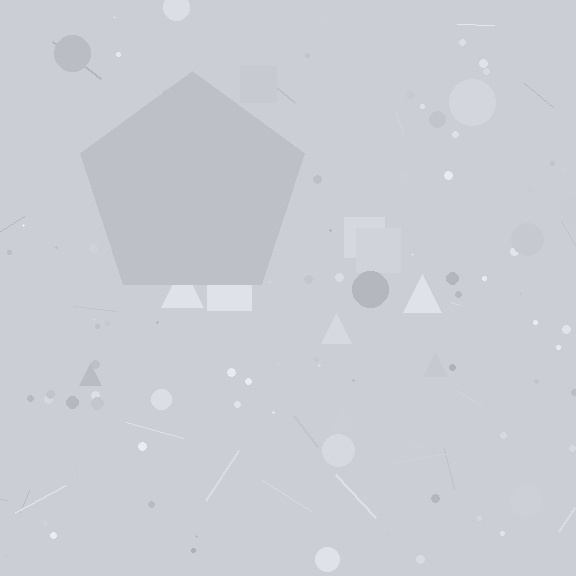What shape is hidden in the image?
A pentagon is hidden in the image.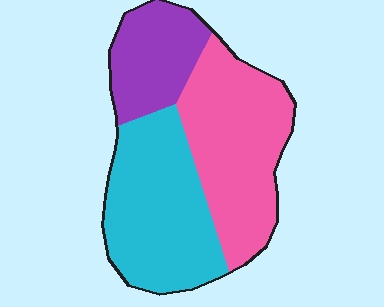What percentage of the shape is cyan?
Cyan covers 39% of the shape.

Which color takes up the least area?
Purple, at roughly 20%.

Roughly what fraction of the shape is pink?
Pink takes up between a third and a half of the shape.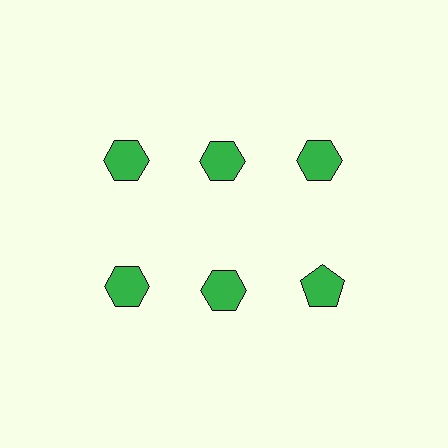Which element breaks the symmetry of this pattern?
The green pentagon in the second row, center column breaks the symmetry. All other shapes are green hexagons.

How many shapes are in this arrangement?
There are 6 shapes arranged in a grid pattern.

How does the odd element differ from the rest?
It has a different shape: pentagon instead of hexagon.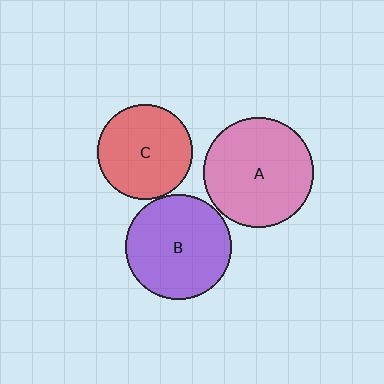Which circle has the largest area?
Circle A (pink).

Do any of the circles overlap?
No, none of the circles overlap.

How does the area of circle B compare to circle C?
Approximately 1.2 times.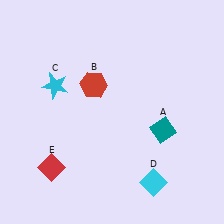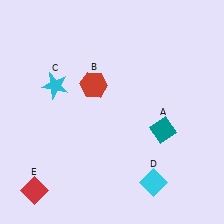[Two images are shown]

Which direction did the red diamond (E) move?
The red diamond (E) moved down.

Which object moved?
The red diamond (E) moved down.